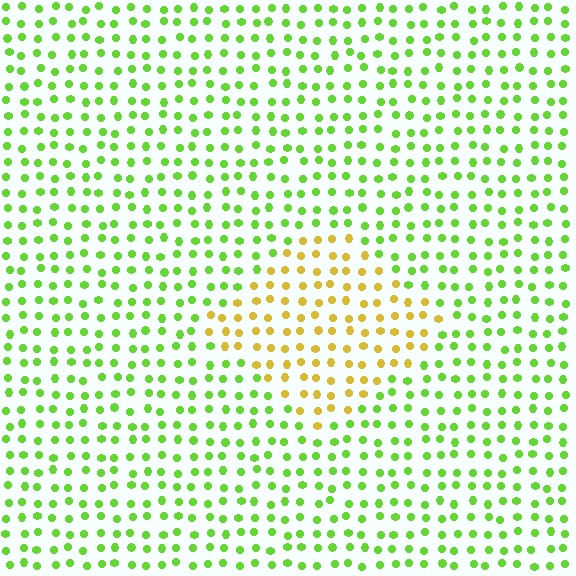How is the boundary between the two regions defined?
The boundary is defined purely by a slight shift in hue (about 53 degrees). Spacing, size, and orientation are identical on both sides.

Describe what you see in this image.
The image is filled with small lime elements in a uniform arrangement. A diamond-shaped region is visible where the elements are tinted to a slightly different hue, forming a subtle color boundary.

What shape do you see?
I see a diamond.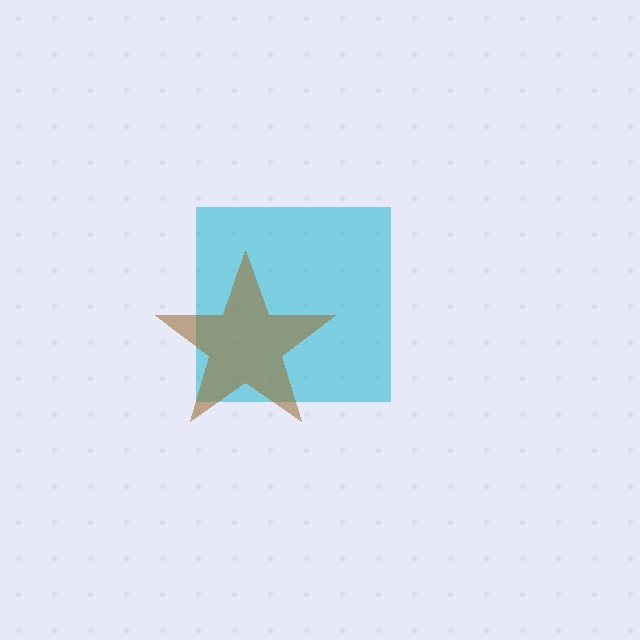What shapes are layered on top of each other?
The layered shapes are: a cyan square, a brown star.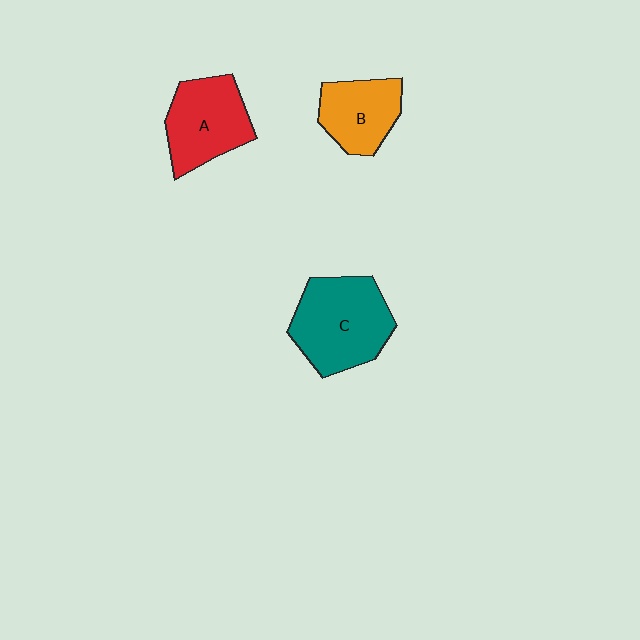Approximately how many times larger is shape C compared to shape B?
Approximately 1.5 times.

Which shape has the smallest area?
Shape B (orange).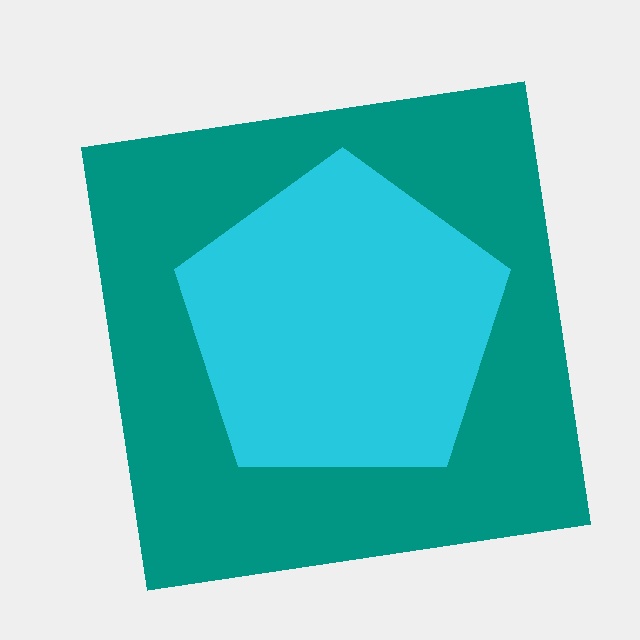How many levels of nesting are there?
2.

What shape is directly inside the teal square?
The cyan pentagon.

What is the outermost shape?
The teal square.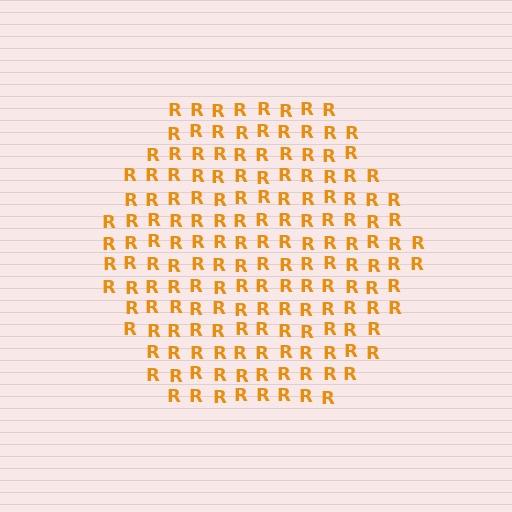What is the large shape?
The large shape is a hexagon.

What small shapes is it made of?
It is made of small letter R's.